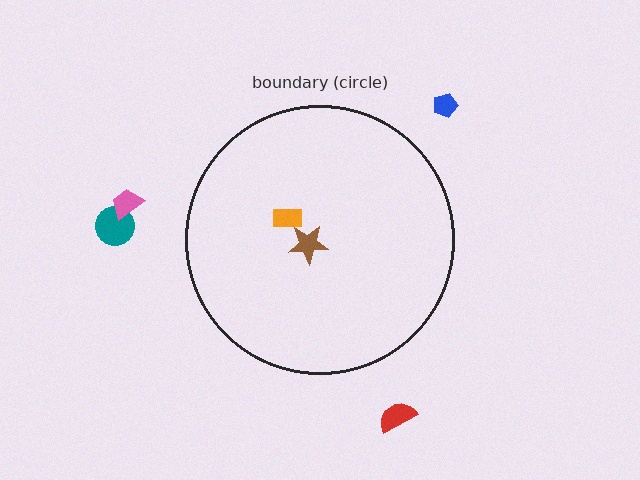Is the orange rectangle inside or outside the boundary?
Inside.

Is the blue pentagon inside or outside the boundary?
Outside.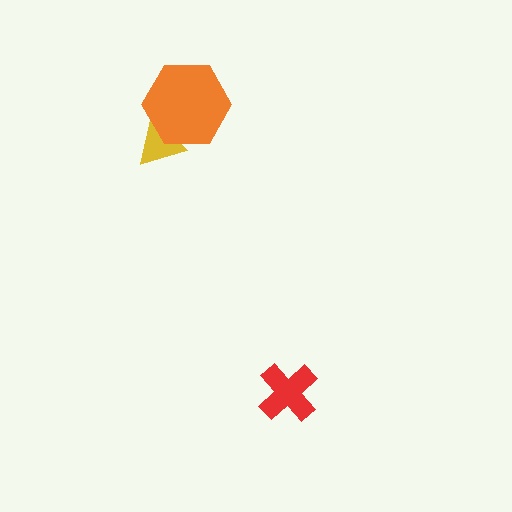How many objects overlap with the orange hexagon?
1 object overlaps with the orange hexagon.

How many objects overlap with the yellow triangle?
1 object overlaps with the yellow triangle.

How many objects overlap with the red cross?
0 objects overlap with the red cross.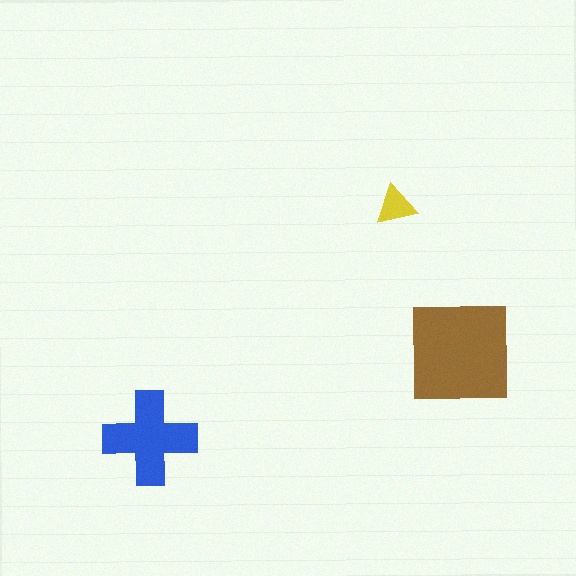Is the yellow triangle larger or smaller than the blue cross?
Smaller.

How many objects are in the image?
There are 3 objects in the image.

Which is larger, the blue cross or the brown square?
The brown square.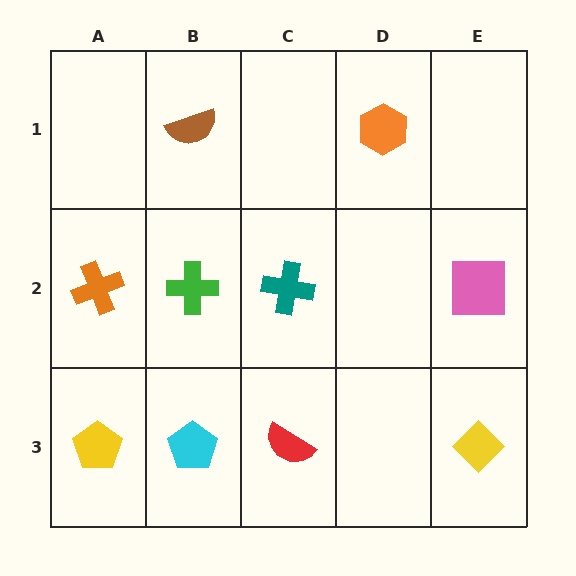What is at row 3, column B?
A cyan pentagon.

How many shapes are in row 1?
2 shapes.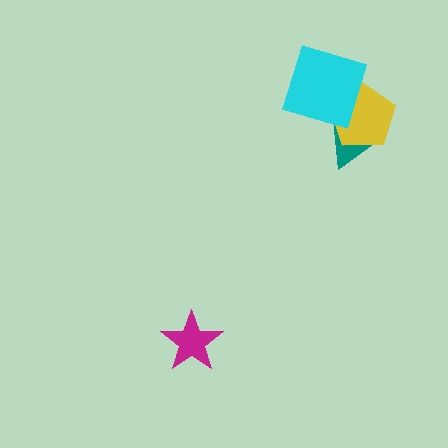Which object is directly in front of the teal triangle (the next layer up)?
The yellow pentagon is directly in front of the teal triangle.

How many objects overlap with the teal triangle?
2 objects overlap with the teal triangle.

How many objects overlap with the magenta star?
0 objects overlap with the magenta star.